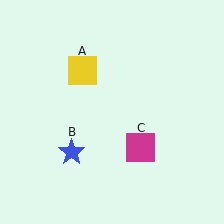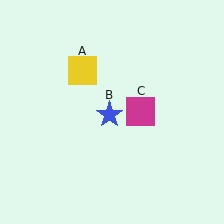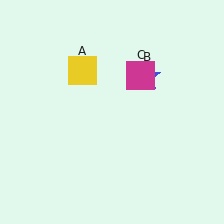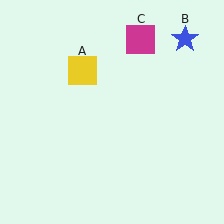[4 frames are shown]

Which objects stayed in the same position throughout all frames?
Yellow square (object A) remained stationary.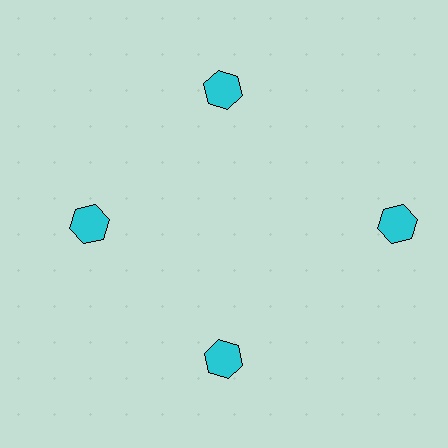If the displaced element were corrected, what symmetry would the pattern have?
It would have 4-fold rotational symmetry — the pattern would map onto itself every 90 degrees.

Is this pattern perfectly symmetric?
No. The 4 cyan hexagons are arranged in a ring, but one element near the 3 o'clock position is pushed outward from the center, breaking the 4-fold rotational symmetry.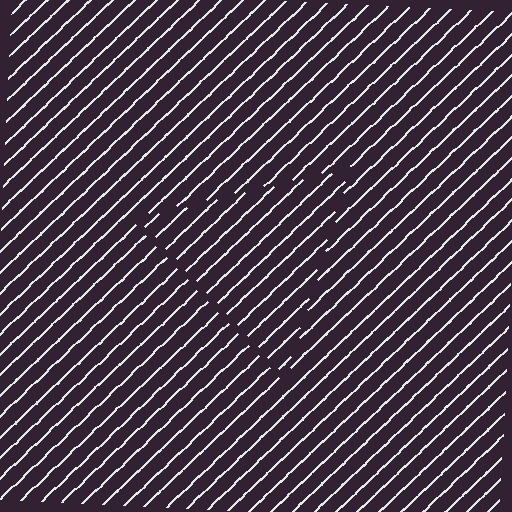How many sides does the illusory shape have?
3 sides — the line-ends trace a triangle.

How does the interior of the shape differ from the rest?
The interior of the shape contains the same grating, shifted by half a period — the contour is defined by the phase discontinuity where line-ends from the inner and outer gratings abut.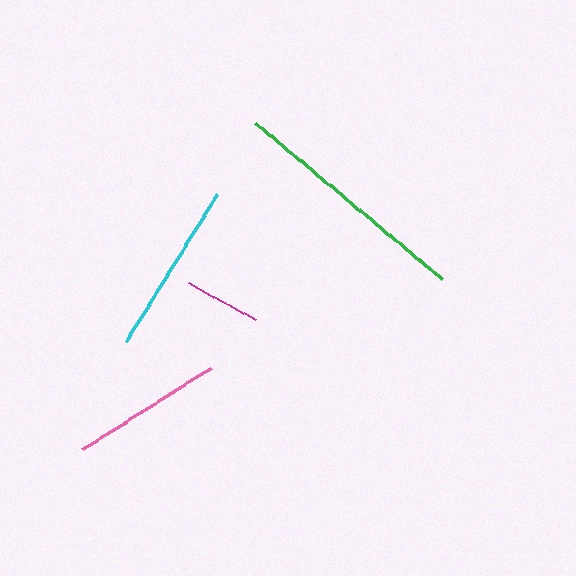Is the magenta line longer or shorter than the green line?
The green line is longer than the magenta line.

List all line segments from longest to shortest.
From longest to shortest: green, cyan, pink, magenta.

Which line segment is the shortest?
The magenta line is the shortest at approximately 77 pixels.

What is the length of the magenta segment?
The magenta segment is approximately 77 pixels long.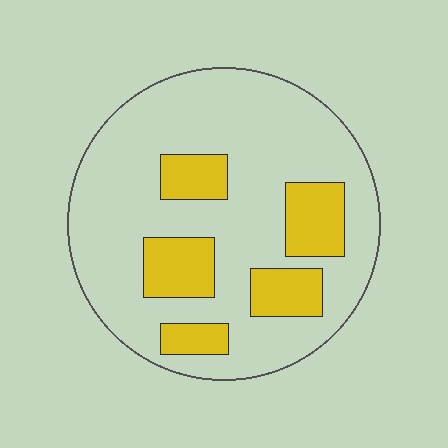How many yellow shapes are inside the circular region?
5.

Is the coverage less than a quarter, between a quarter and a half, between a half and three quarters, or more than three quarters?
Less than a quarter.